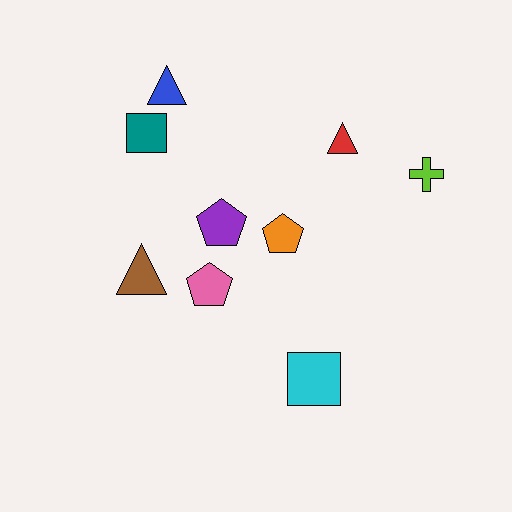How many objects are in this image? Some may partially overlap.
There are 9 objects.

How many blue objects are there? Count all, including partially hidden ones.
There is 1 blue object.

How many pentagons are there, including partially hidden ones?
There are 3 pentagons.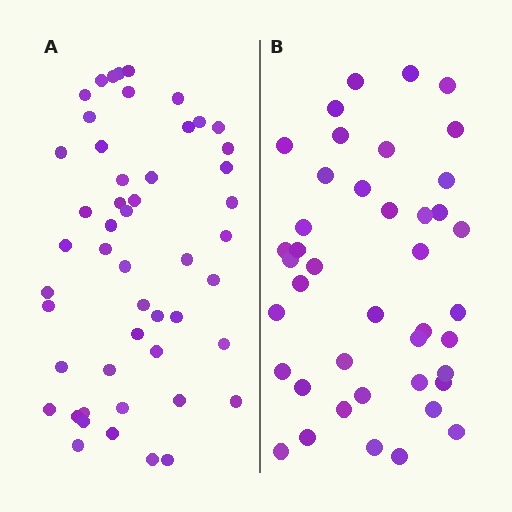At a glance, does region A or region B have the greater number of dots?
Region A (the left region) has more dots.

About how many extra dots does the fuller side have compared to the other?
Region A has roughly 8 or so more dots than region B.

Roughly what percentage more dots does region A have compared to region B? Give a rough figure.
About 20% more.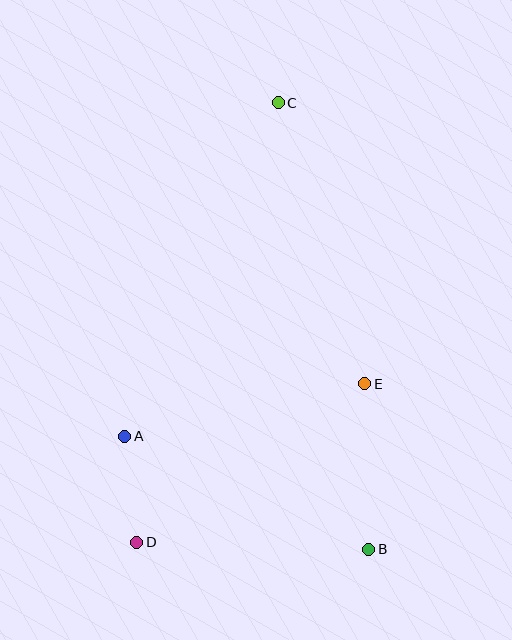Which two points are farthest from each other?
Points C and D are farthest from each other.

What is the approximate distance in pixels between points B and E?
The distance between B and E is approximately 165 pixels.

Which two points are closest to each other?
Points A and D are closest to each other.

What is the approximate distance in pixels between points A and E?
The distance between A and E is approximately 246 pixels.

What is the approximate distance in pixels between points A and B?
The distance between A and B is approximately 269 pixels.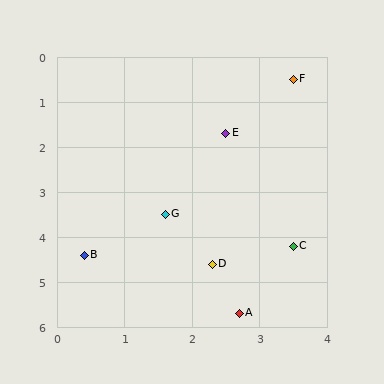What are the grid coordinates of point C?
Point C is at approximately (3.5, 4.2).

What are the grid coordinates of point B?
Point B is at approximately (0.4, 4.4).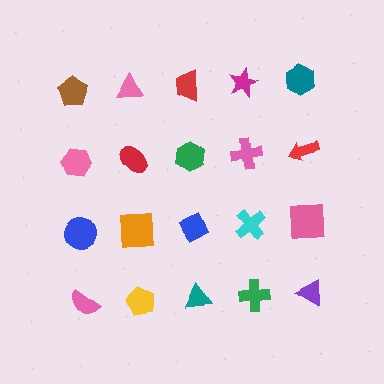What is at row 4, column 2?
A yellow pentagon.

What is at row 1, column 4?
A magenta star.